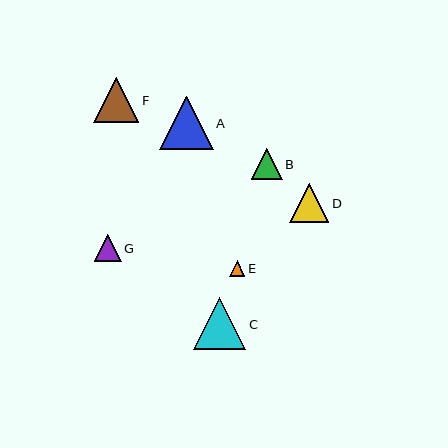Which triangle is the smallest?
Triangle E is the smallest with a size of approximately 16 pixels.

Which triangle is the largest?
Triangle A is the largest with a size of approximately 54 pixels.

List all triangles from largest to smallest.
From largest to smallest: A, C, F, D, B, G, E.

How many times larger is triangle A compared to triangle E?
Triangle A is approximately 3.5 times the size of triangle E.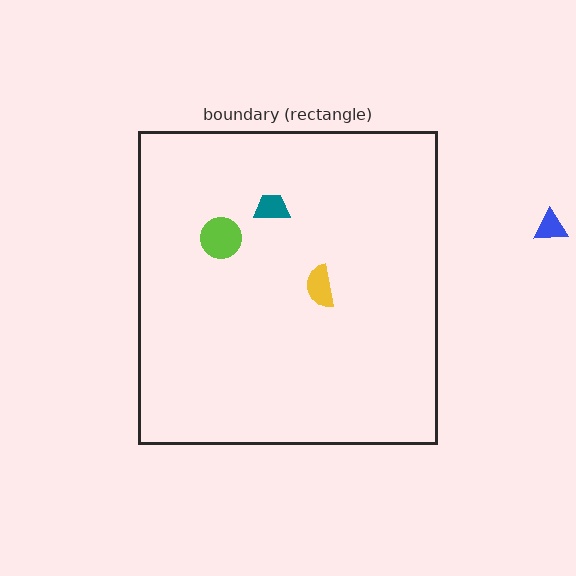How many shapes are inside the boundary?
3 inside, 1 outside.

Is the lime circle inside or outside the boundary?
Inside.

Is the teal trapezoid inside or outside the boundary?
Inside.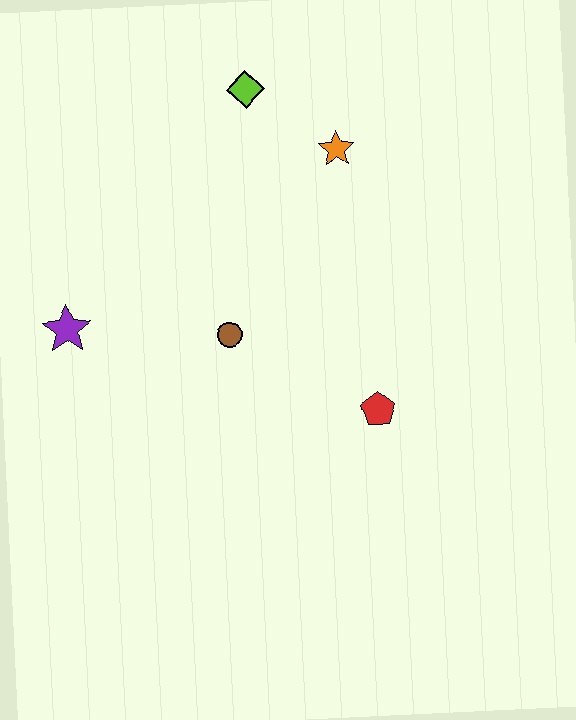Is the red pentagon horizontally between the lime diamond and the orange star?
No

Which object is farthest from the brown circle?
The lime diamond is farthest from the brown circle.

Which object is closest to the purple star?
The brown circle is closest to the purple star.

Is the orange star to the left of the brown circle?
No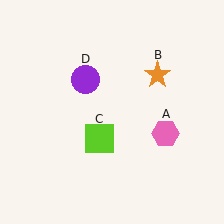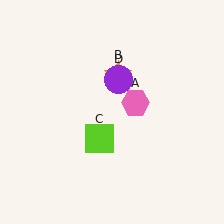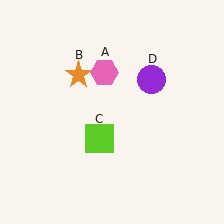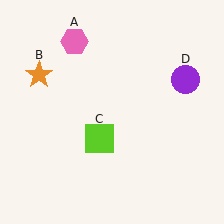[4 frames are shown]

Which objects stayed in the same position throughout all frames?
Lime square (object C) remained stationary.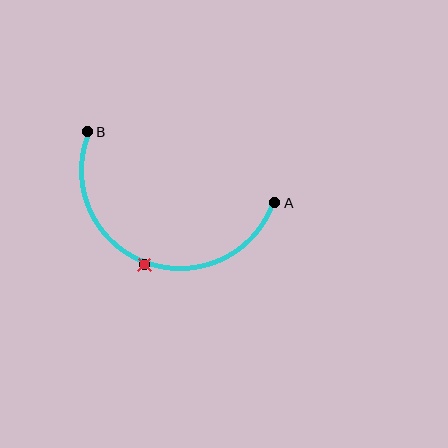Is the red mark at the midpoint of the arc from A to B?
Yes. The red mark lies on the arc at equal arc-length from both A and B — it is the arc midpoint.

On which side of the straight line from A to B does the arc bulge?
The arc bulges below the straight line connecting A and B.